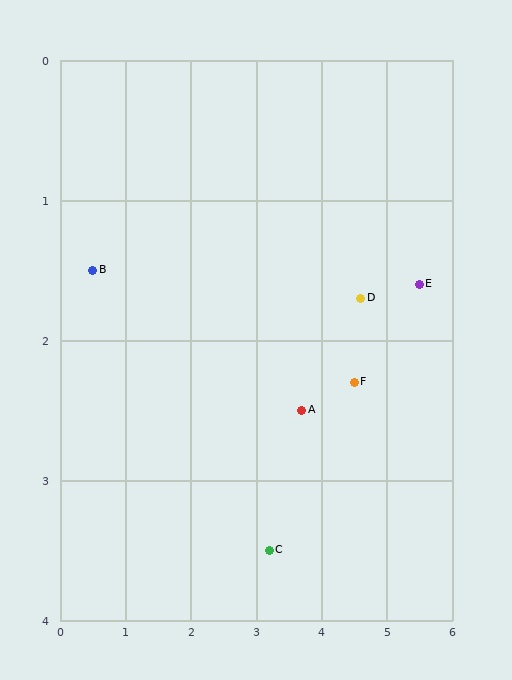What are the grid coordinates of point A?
Point A is at approximately (3.7, 2.5).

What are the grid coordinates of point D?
Point D is at approximately (4.6, 1.7).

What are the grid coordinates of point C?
Point C is at approximately (3.2, 3.5).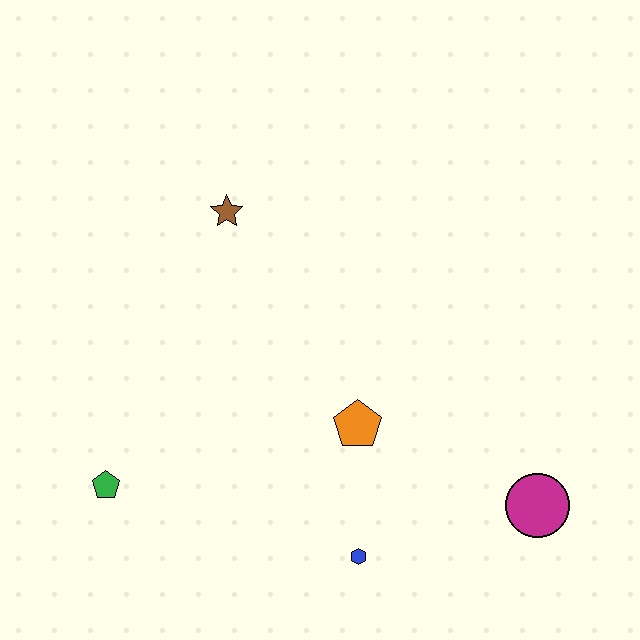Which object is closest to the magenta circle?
The blue hexagon is closest to the magenta circle.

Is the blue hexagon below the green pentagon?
Yes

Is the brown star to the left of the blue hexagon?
Yes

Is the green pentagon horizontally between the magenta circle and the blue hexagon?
No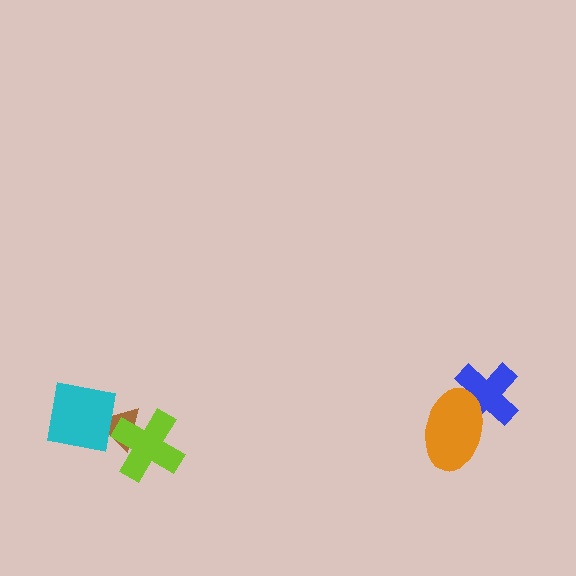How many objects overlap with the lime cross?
1 object overlaps with the lime cross.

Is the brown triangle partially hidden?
Yes, it is partially covered by another shape.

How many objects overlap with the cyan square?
1 object overlaps with the cyan square.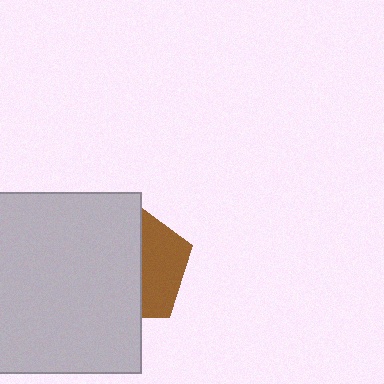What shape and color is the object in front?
The object in front is a light gray square.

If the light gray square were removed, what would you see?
You would see the complete brown pentagon.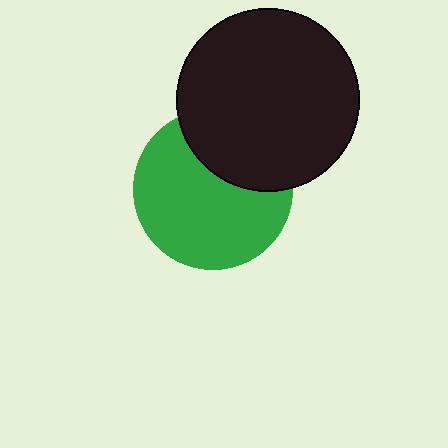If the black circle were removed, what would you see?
You would see the complete green circle.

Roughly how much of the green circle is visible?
Most of it is visible (roughly 69%).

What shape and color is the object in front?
The object in front is a black circle.